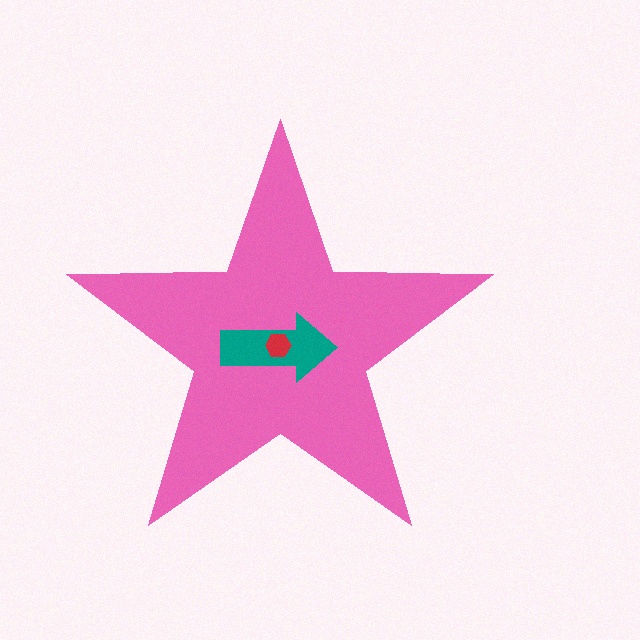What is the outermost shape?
The pink star.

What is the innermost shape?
The red hexagon.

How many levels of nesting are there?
3.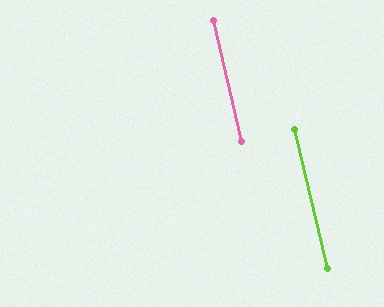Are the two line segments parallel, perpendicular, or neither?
Parallel — their directions differ by only 0.3°.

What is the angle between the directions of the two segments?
Approximately 0 degrees.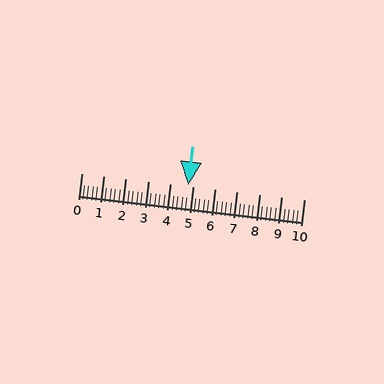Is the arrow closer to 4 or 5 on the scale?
The arrow is closer to 5.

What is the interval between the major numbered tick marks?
The major tick marks are spaced 1 units apart.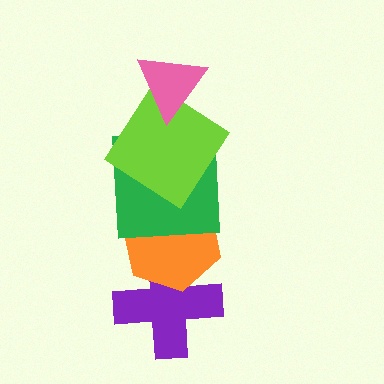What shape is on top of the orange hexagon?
The green square is on top of the orange hexagon.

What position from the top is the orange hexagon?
The orange hexagon is 4th from the top.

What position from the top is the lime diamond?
The lime diamond is 2nd from the top.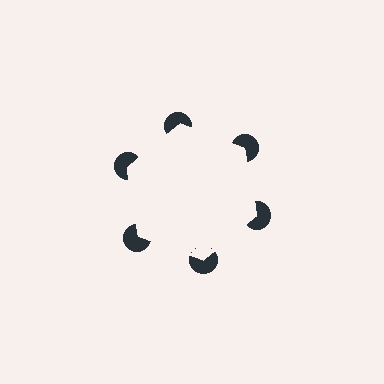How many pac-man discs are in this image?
There are 6 — one at each vertex of the illusory hexagon.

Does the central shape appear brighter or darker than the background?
It typically appears slightly brighter than the background, even though no actual brightness change is drawn.